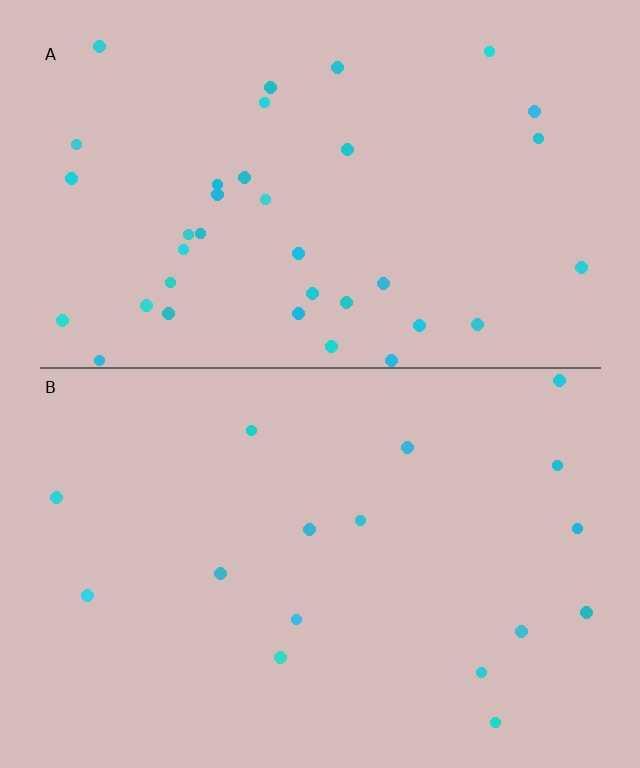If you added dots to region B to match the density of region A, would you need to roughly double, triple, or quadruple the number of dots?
Approximately double.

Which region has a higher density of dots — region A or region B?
A (the top).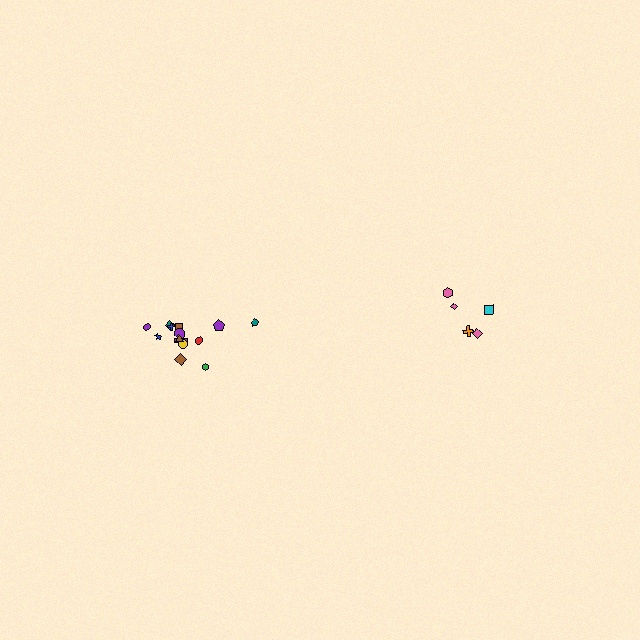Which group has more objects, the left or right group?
The left group.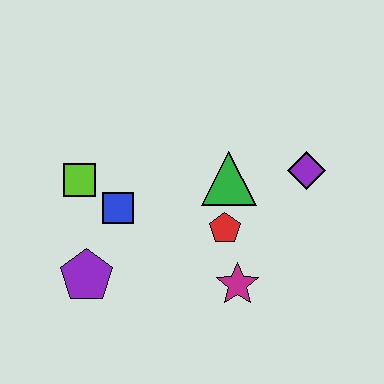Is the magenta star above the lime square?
No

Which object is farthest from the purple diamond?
The purple pentagon is farthest from the purple diamond.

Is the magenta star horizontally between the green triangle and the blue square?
No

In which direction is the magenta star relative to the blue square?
The magenta star is to the right of the blue square.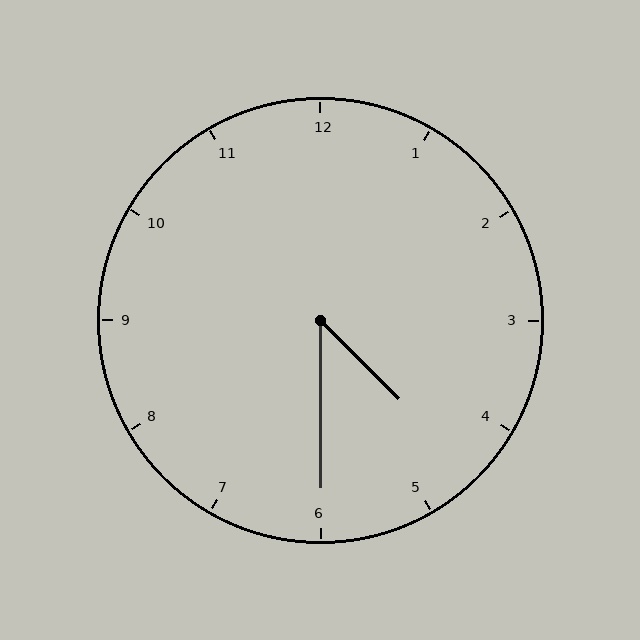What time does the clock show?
4:30.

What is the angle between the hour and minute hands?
Approximately 45 degrees.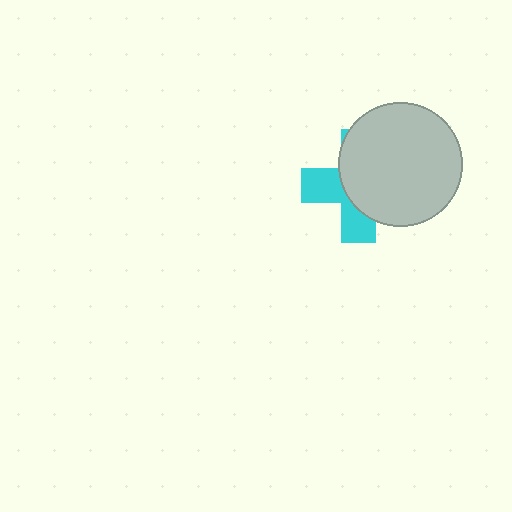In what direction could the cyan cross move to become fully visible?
The cyan cross could move left. That would shift it out from behind the light gray circle entirely.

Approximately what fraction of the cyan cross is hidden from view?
Roughly 61% of the cyan cross is hidden behind the light gray circle.